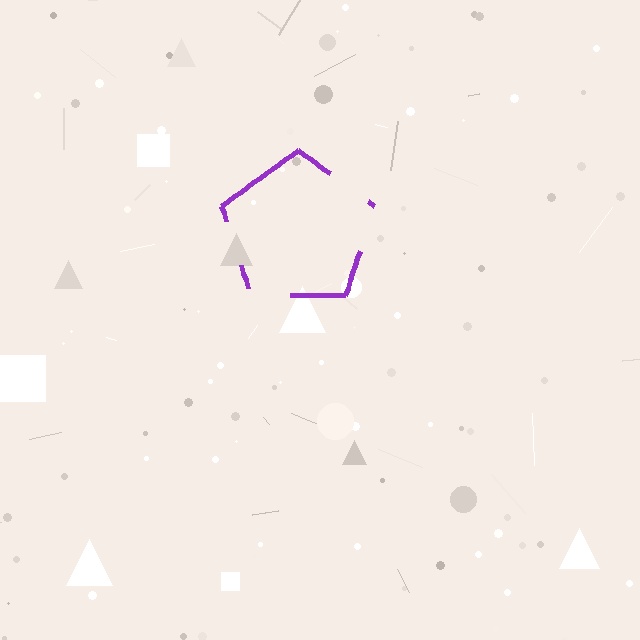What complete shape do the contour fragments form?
The contour fragments form a pentagon.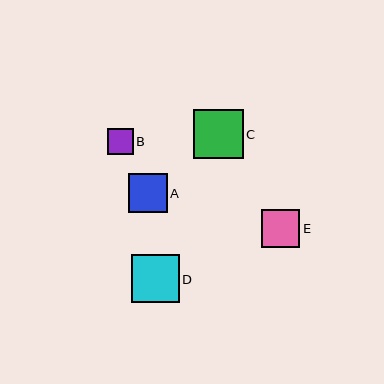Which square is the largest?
Square C is the largest with a size of approximately 49 pixels.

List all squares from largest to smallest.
From largest to smallest: C, D, A, E, B.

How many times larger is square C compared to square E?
Square C is approximately 1.3 times the size of square E.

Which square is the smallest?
Square B is the smallest with a size of approximately 26 pixels.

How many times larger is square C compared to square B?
Square C is approximately 1.9 times the size of square B.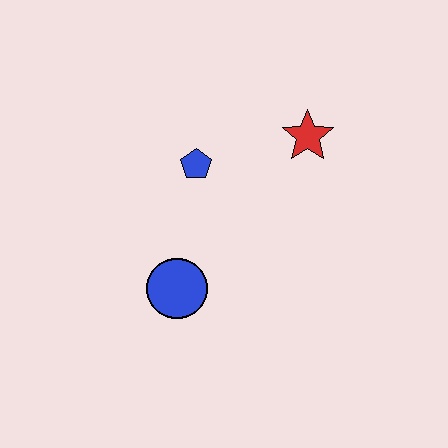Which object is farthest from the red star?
The blue circle is farthest from the red star.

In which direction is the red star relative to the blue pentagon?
The red star is to the right of the blue pentagon.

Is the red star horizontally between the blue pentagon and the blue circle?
No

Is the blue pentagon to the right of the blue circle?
Yes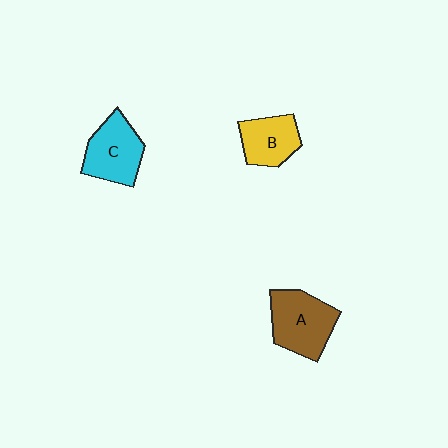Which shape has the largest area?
Shape A (brown).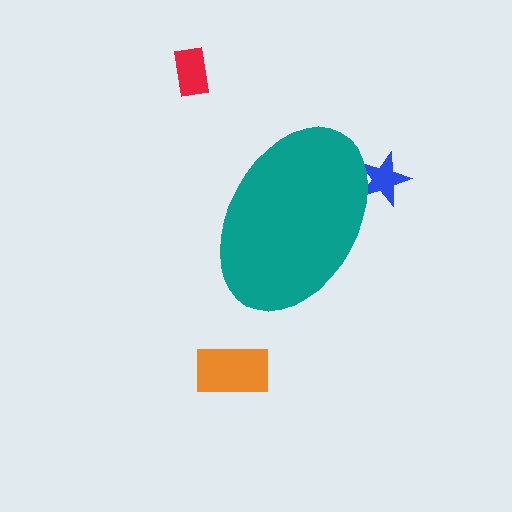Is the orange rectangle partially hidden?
No, the orange rectangle is fully visible.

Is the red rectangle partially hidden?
No, the red rectangle is fully visible.